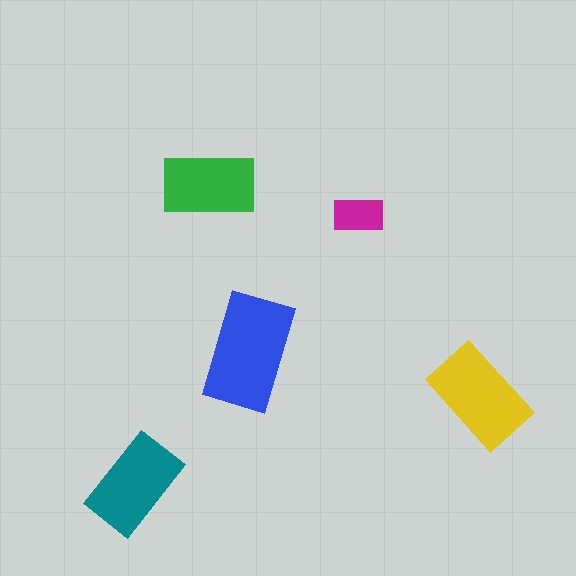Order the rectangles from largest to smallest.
the blue one, the yellow one, the teal one, the green one, the magenta one.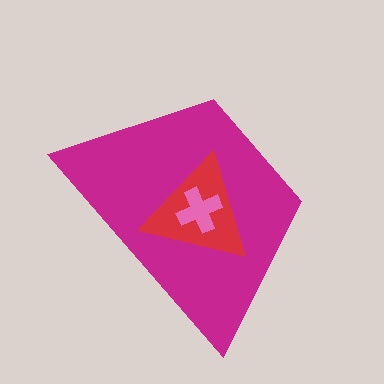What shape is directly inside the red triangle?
The pink cross.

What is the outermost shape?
The magenta trapezoid.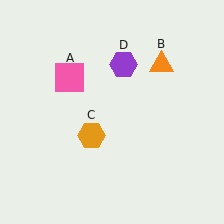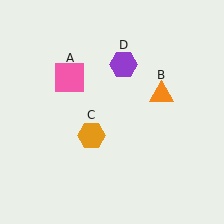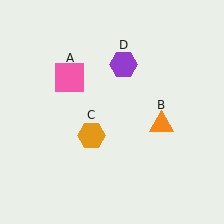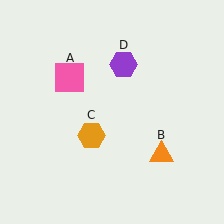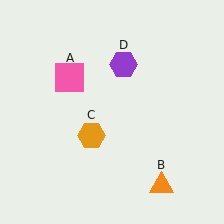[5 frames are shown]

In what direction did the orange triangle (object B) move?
The orange triangle (object B) moved down.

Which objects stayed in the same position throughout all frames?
Pink square (object A) and orange hexagon (object C) and purple hexagon (object D) remained stationary.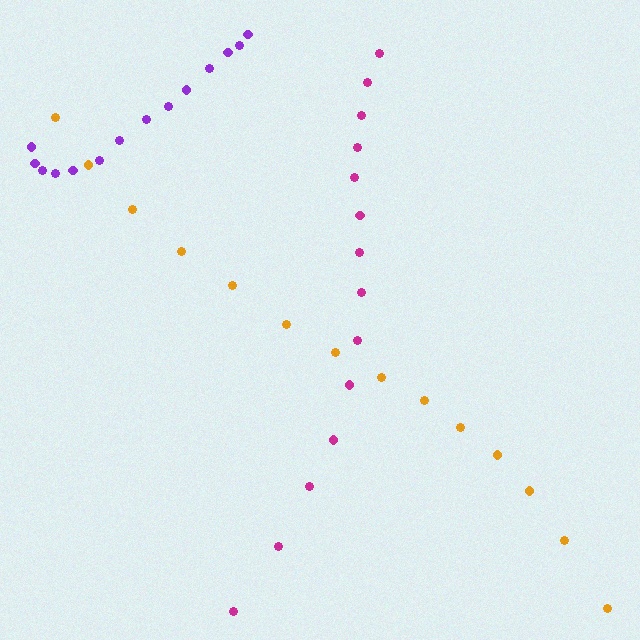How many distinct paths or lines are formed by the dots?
There are 3 distinct paths.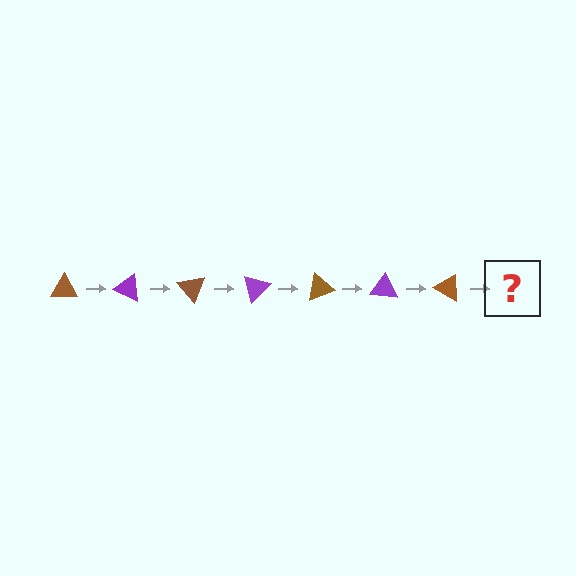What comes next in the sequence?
The next element should be a purple triangle, rotated 175 degrees from the start.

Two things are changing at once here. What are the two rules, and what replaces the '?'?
The two rules are that it rotates 25 degrees each step and the color cycles through brown and purple. The '?' should be a purple triangle, rotated 175 degrees from the start.